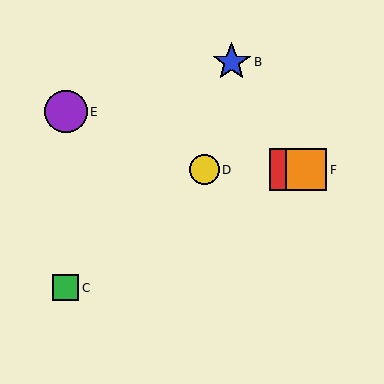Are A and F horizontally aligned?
Yes, both are at y≈170.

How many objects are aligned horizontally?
3 objects (A, D, F) are aligned horizontally.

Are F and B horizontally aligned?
No, F is at y≈170 and B is at y≈62.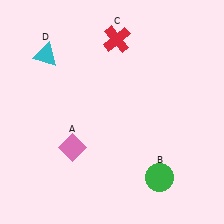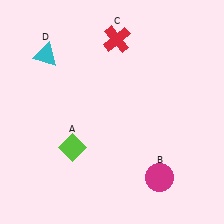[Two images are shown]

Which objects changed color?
A changed from pink to lime. B changed from green to magenta.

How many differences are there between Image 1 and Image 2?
There are 2 differences between the two images.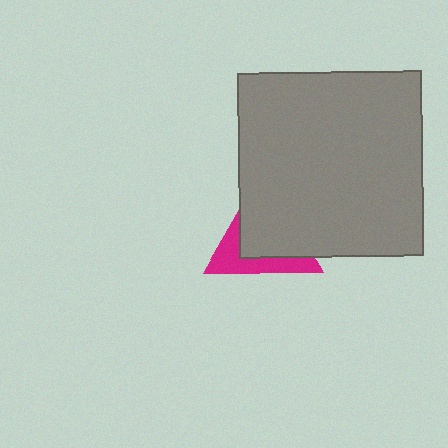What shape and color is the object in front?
The object in front is a gray square.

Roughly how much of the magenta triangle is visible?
A small part of it is visible (roughly 37%).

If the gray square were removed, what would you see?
You would see the complete magenta triangle.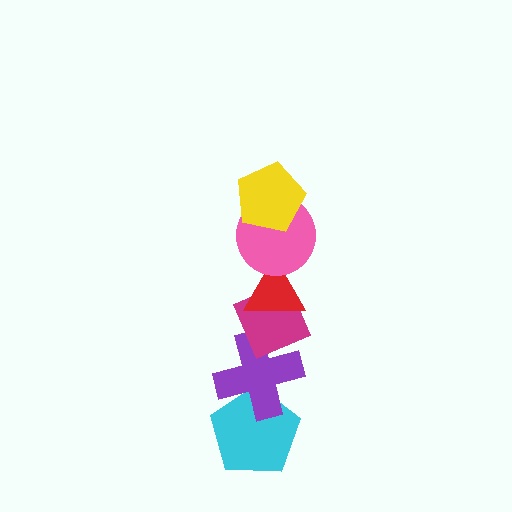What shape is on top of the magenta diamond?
The red triangle is on top of the magenta diamond.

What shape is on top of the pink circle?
The yellow pentagon is on top of the pink circle.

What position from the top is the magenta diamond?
The magenta diamond is 4th from the top.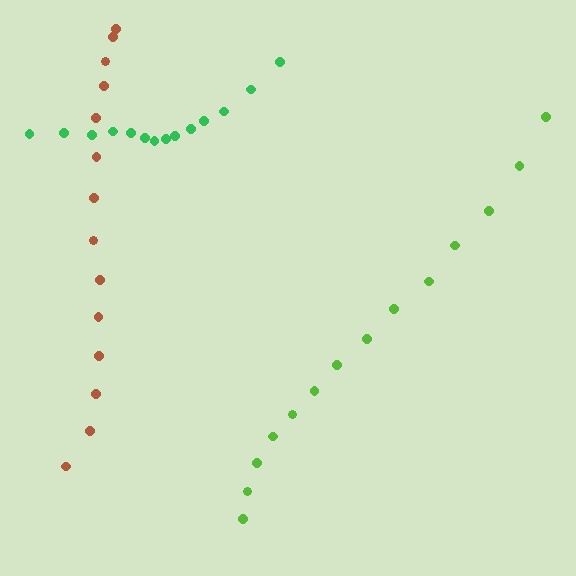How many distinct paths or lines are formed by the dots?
There are 3 distinct paths.